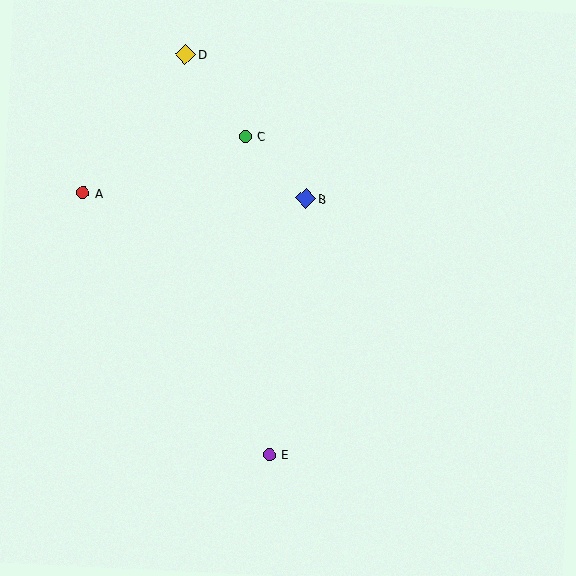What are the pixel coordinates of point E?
Point E is at (269, 455).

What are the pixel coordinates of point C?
Point C is at (246, 136).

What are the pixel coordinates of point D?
Point D is at (185, 54).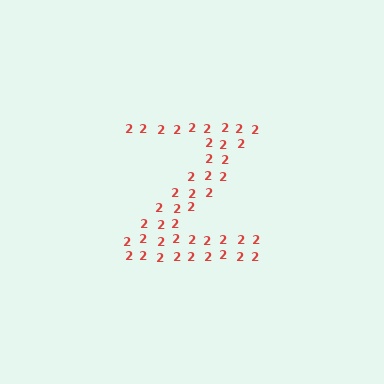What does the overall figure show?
The overall figure shows the letter Z.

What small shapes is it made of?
It is made of small digit 2's.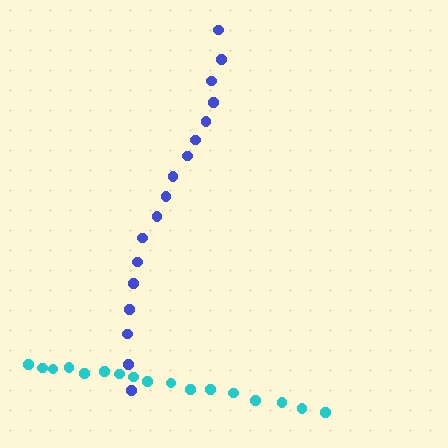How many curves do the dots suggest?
There are 2 distinct paths.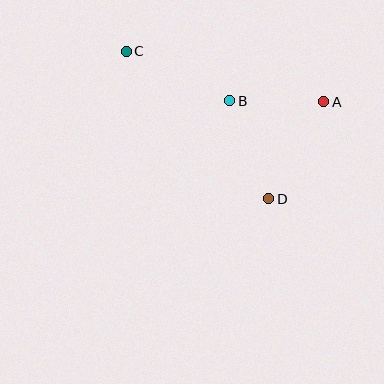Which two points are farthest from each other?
Points C and D are farthest from each other.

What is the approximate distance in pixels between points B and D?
The distance between B and D is approximately 105 pixels.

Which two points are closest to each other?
Points A and B are closest to each other.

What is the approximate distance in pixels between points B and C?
The distance between B and C is approximately 114 pixels.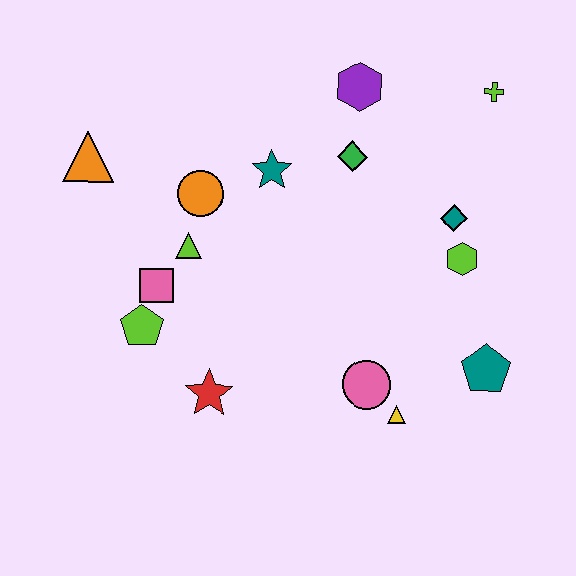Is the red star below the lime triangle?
Yes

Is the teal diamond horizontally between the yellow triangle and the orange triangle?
No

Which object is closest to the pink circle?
The yellow triangle is closest to the pink circle.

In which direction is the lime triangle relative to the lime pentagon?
The lime triangle is above the lime pentagon.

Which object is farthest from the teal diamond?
The orange triangle is farthest from the teal diamond.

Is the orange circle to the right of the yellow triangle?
No